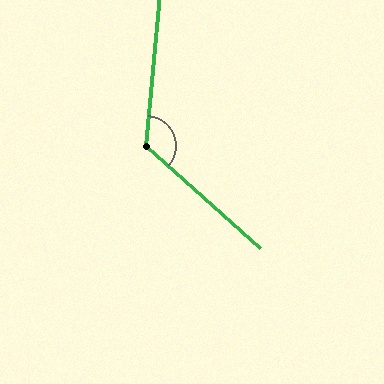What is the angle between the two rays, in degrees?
Approximately 126 degrees.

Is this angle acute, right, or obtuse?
It is obtuse.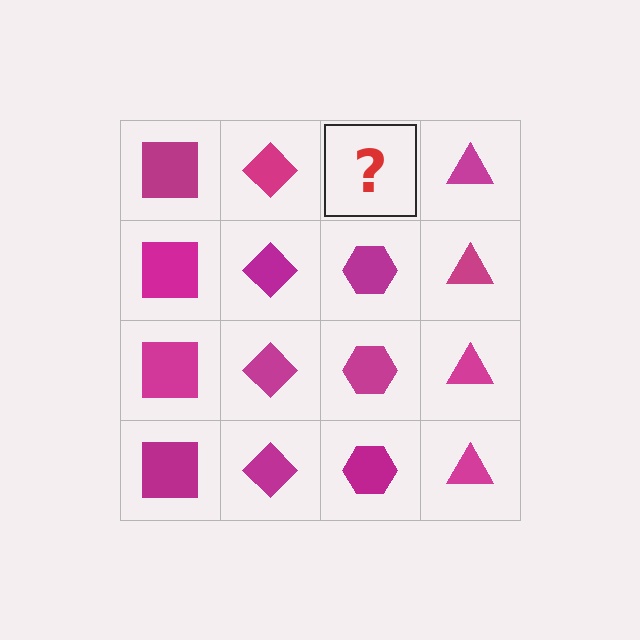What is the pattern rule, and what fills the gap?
The rule is that each column has a consistent shape. The gap should be filled with a magenta hexagon.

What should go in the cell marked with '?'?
The missing cell should contain a magenta hexagon.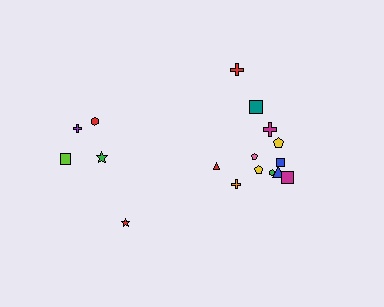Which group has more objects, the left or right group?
The right group.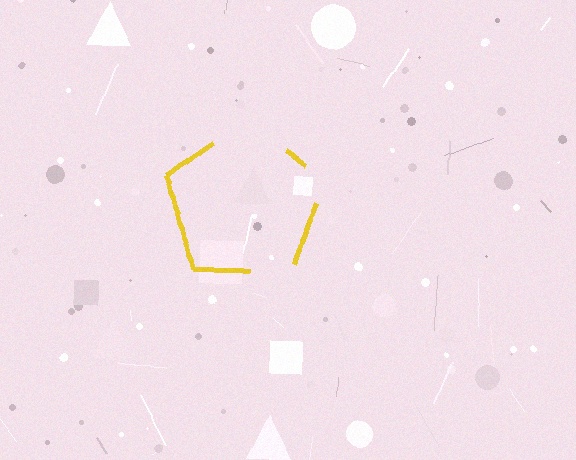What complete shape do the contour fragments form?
The contour fragments form a pentagon.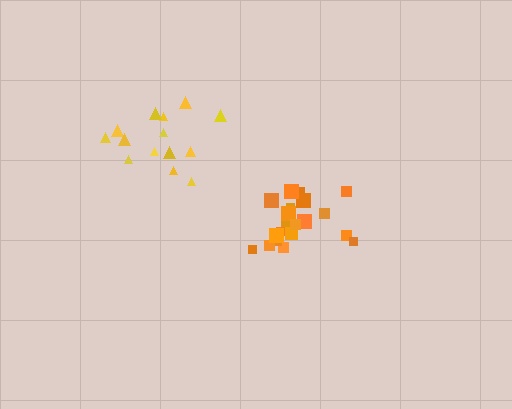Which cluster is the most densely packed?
Orange.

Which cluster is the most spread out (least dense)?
Yellow.